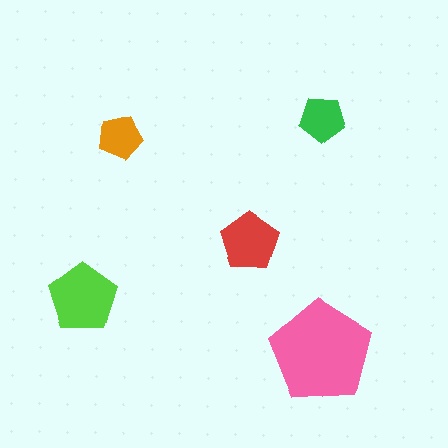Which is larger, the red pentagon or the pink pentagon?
The pink one.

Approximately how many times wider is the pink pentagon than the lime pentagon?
About 1.5 times wider.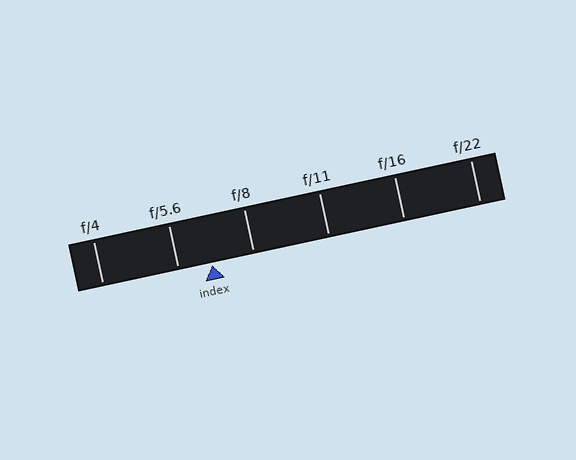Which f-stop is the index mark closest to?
The index mark is closest to f/5.6.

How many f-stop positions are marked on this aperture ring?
There are 6 f-stop positions marked.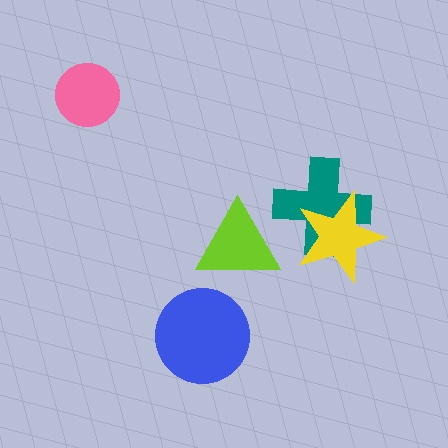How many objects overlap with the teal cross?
1 object overlaps with the teal cross.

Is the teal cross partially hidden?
Yes, it is partially covered by another shape.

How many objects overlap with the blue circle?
0 objects overlap with the blue circle.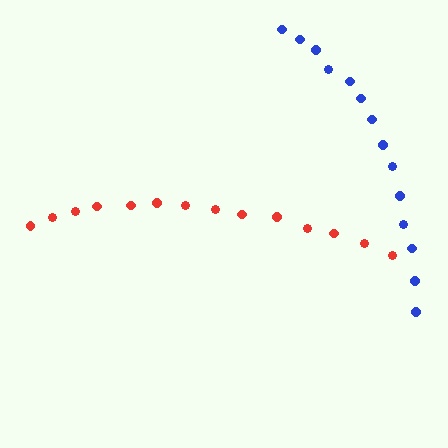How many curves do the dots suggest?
There are 2 distinct paths.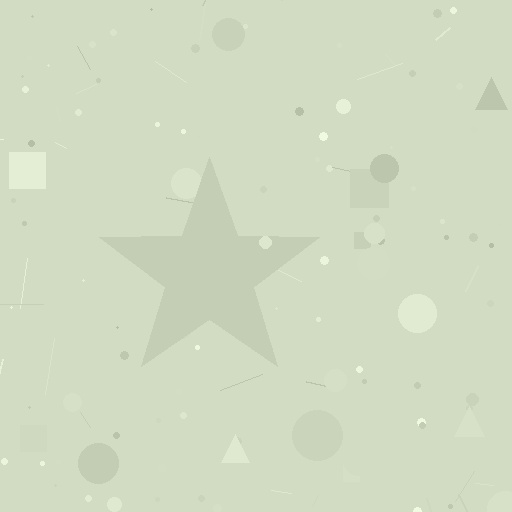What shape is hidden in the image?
A star is hidden in the image.